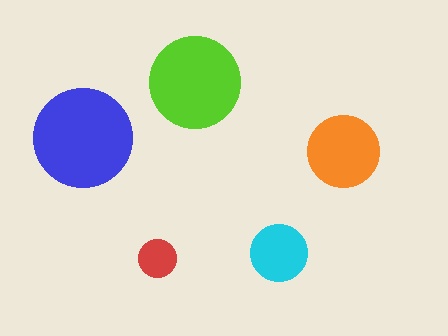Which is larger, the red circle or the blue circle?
The blue one.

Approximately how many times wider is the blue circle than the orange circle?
About 1.5 times wider.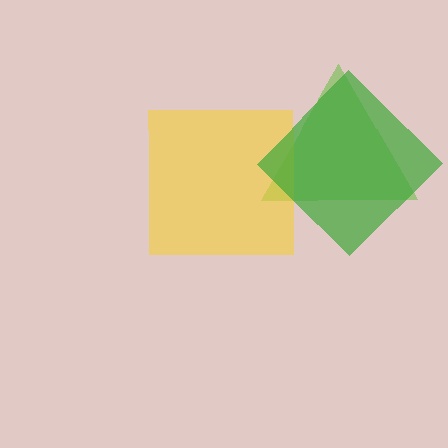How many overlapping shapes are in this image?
There are 3 overlapping shapes in the image.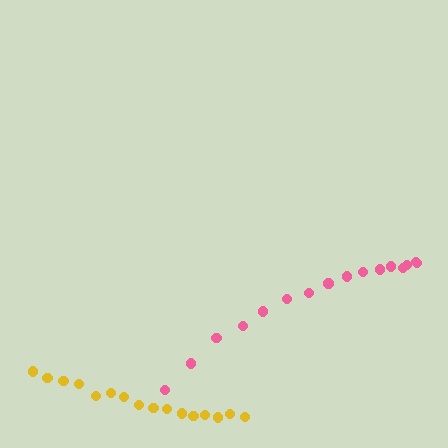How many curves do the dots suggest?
There are 2 distinct paths.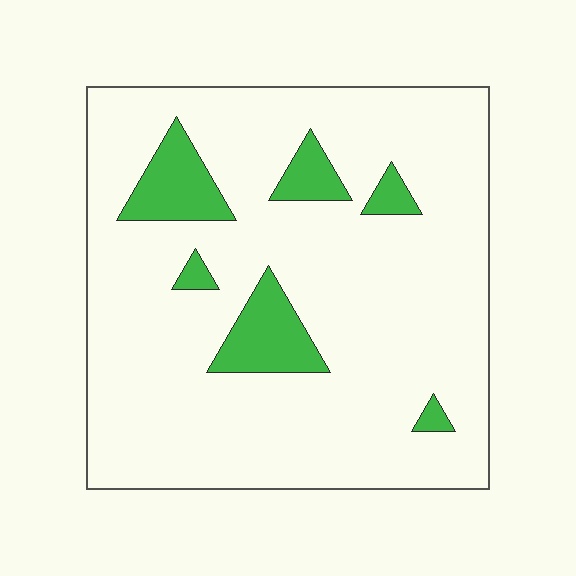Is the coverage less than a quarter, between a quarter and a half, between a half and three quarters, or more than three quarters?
Less than a quarter.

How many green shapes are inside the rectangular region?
6.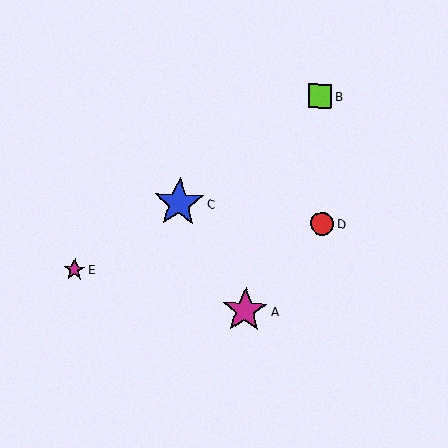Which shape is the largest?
The blue star (labeled C) is the largest.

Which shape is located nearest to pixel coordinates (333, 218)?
The red circle (labeled D) at (322, 223) is nearest to that location.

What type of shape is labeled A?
Shape A is a magenta star.